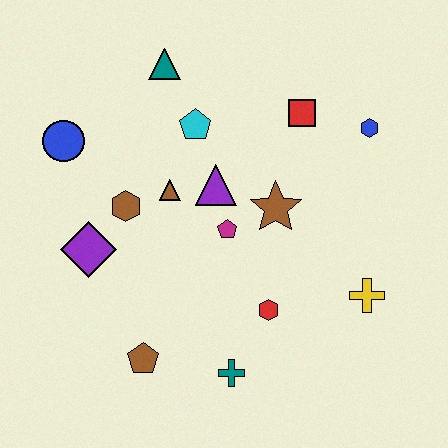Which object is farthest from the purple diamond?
The blue hexagon is farthest from the purple diamond.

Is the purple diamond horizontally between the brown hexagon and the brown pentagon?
No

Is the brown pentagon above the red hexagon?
No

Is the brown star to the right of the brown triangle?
Yes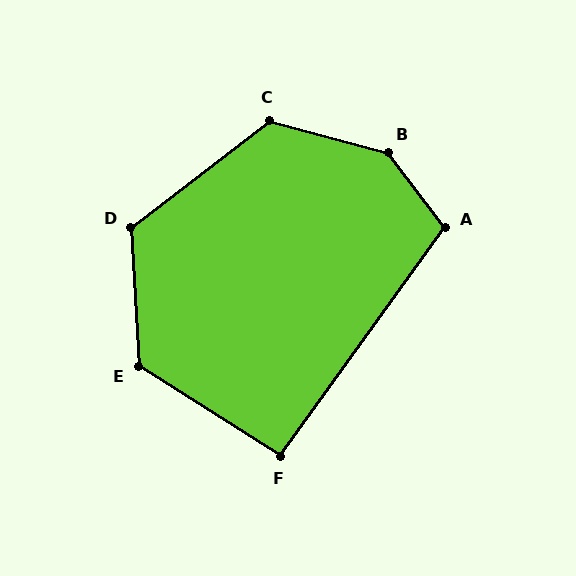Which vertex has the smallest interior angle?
F, at approximately 93 degrees.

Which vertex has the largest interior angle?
B, at approximately 142 degrees.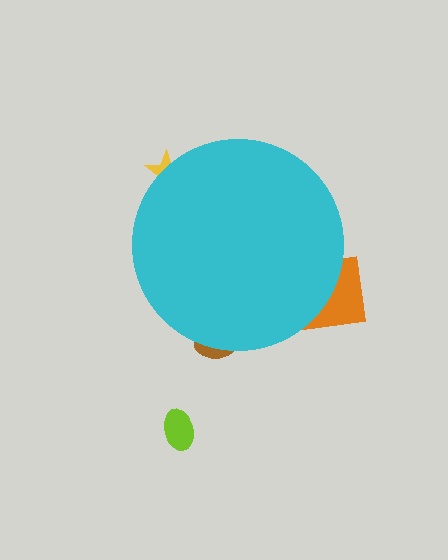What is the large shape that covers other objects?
A cyan circle.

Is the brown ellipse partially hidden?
Yes, the brown ellipse is partially hidden behind the cyan circle.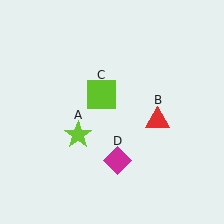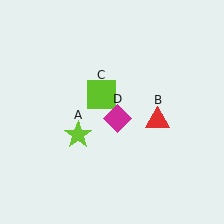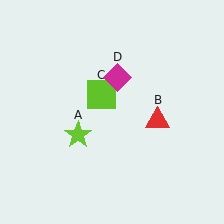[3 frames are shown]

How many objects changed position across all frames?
1 object changed position: magenta diamond (object D).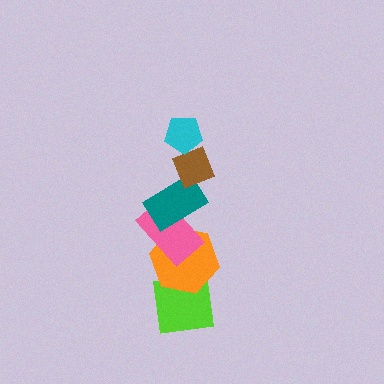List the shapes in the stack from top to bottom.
From top to bottom: the cyan pentagon, the brown diamond, the teal rectangle, the pink rectangle, the orange hexagon, the lime square.